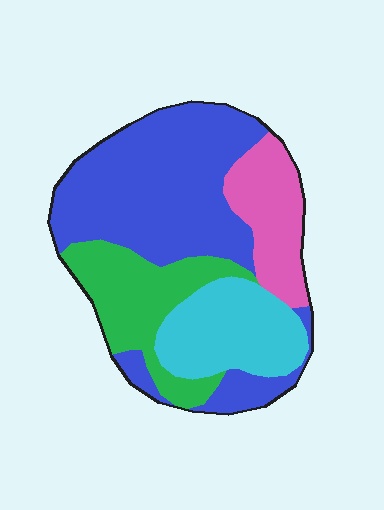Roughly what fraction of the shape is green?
Green covers about 20% of the shape.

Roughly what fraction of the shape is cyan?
Cyan takes up about one fifth (1/5) of the shape.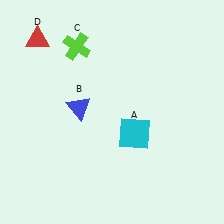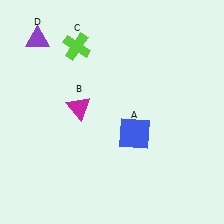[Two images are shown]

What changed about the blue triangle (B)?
In Image 1, B is blue. In Image 2, it changed to magenta.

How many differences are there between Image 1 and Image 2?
There are 3 differences between the two images.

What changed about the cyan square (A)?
In Image 1, A is cyan. In Image 2, it changed to blue.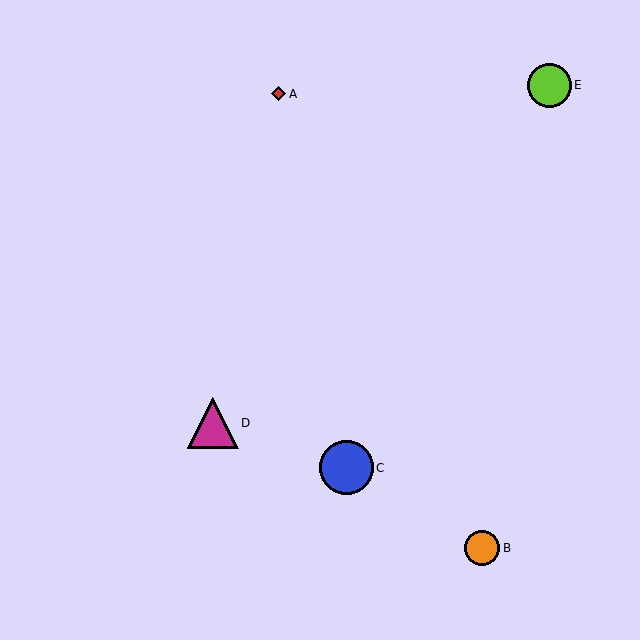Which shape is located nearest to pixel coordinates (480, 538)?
The orange circle (labeled B) at (482, 548) is nearest to that location.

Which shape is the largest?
The blue circle (labeled C) is the largest.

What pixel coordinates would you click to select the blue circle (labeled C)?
Click at (346, 468) to select the blue circle C.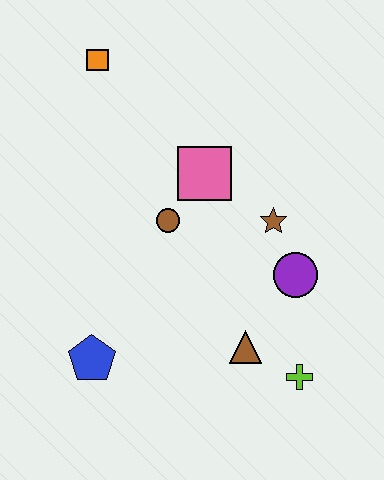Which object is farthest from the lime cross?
The orange square is farthest from the lime cross.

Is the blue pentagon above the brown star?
No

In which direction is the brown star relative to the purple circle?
The brown star is above the purple circle.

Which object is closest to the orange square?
The pink square is closest to the orange square.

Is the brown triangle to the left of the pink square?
No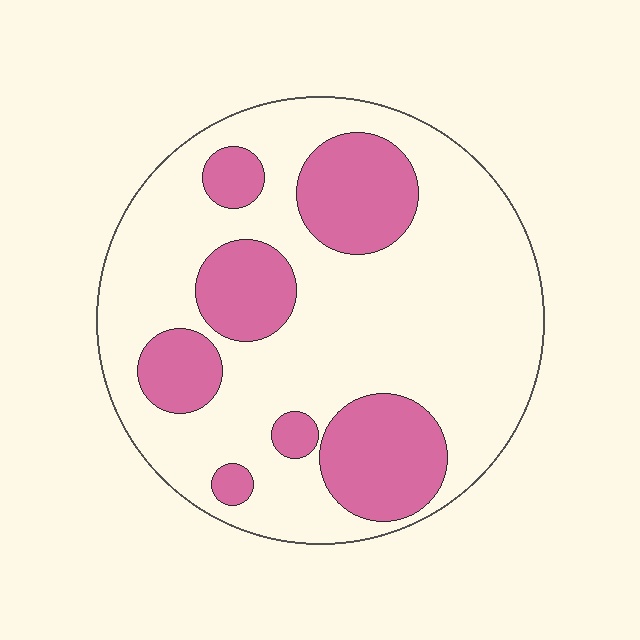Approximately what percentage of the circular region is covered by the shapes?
Approximately 30%.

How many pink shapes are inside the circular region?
7.